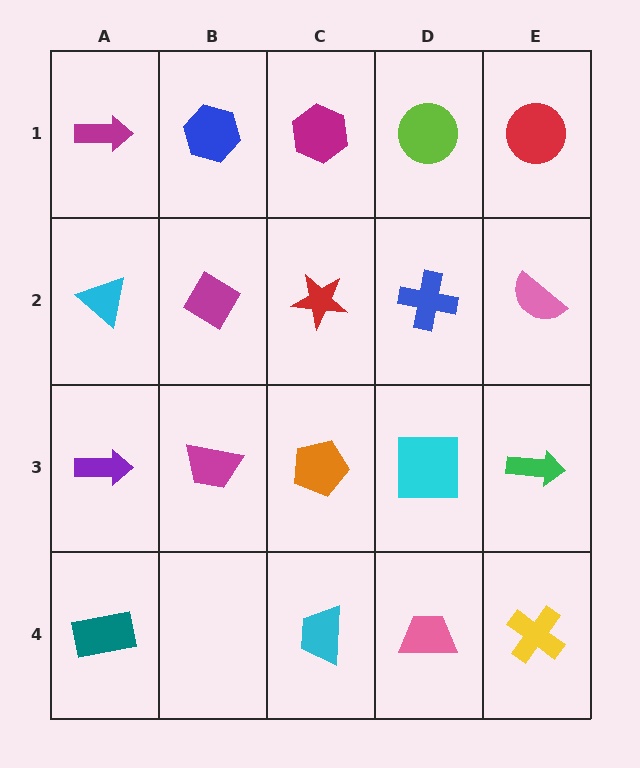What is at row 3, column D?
A cyan square.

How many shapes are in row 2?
5 shapes.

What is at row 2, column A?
A cyan triangle.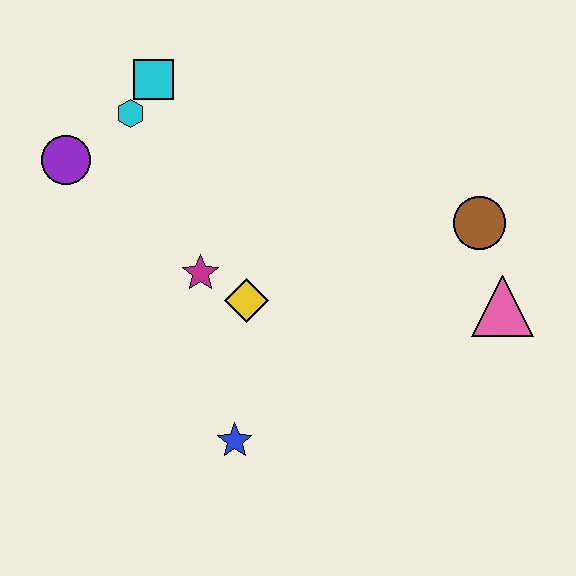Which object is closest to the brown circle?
The pink triangle is closest to the brown circle.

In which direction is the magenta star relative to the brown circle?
The magenta star is to the left of the brown circle.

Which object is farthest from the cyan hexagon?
The pink triangle is farthest from the cyan hexagon.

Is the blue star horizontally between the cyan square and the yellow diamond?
Yes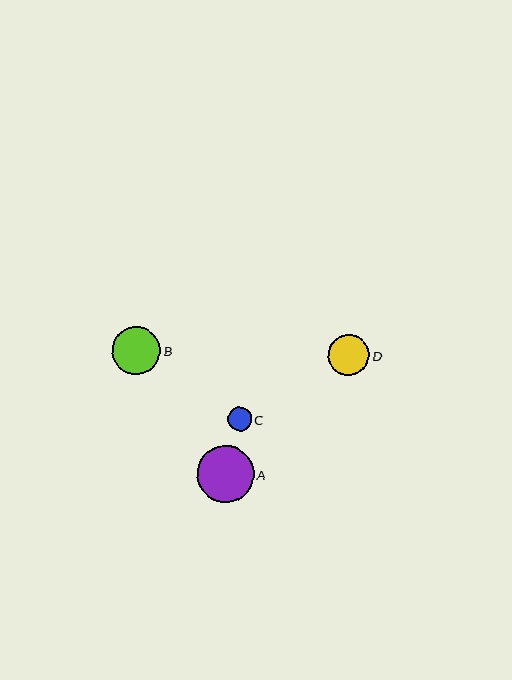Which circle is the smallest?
Circle C is the smallest with a size of approximately 24 pixels.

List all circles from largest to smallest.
From largest to smallest: A, B, D, C.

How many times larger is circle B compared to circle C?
Circle B is approximately 2.0 times the size of circle C.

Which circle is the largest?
Circle A is the largest with a size of approximately 57 pixels.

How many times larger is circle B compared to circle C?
Circle B is approximately 2.0 times the size of circle C.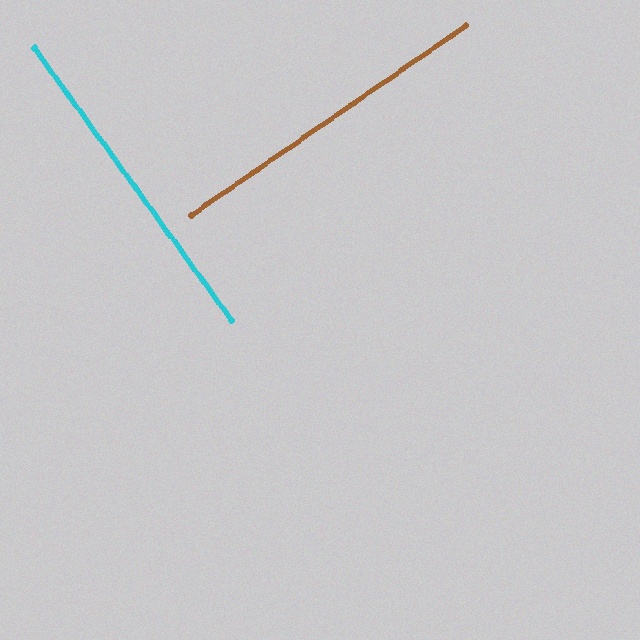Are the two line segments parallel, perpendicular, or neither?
Perpendicular — they meet at approximately 89°.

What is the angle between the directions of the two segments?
Approximately 89 degrees.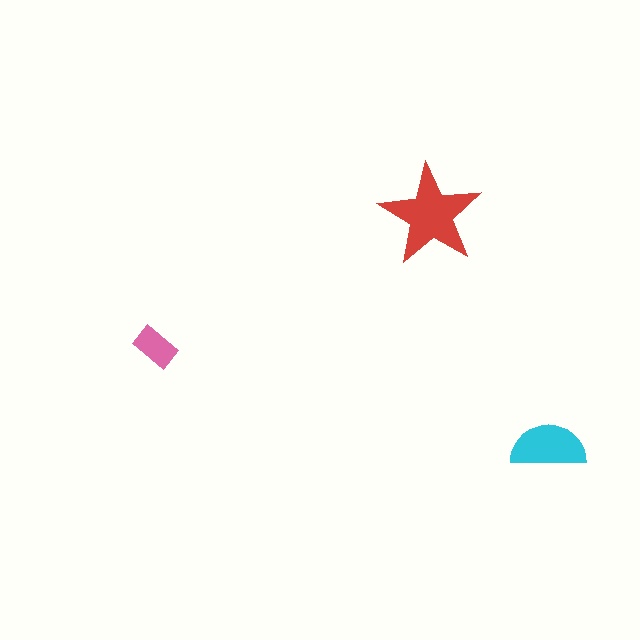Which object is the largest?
The red star.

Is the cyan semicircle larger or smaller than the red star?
Smaller.